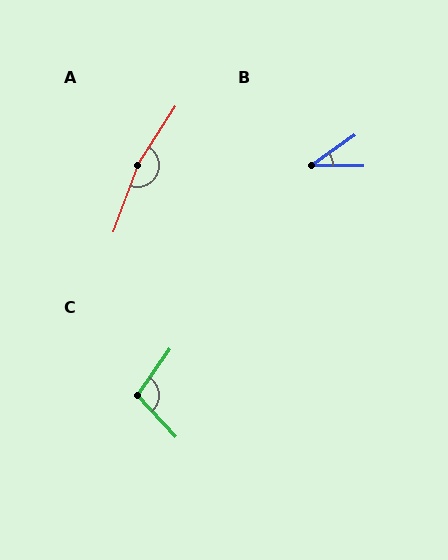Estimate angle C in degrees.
Approximately 103 degrees.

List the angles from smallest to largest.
B (35°), C (103°), A (167°).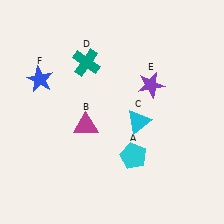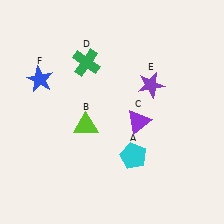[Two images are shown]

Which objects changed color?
B changed from magenta to lime. C changed from cyan to purple. D changed from teal to green.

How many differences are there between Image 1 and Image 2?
There are 3 differences between the two images.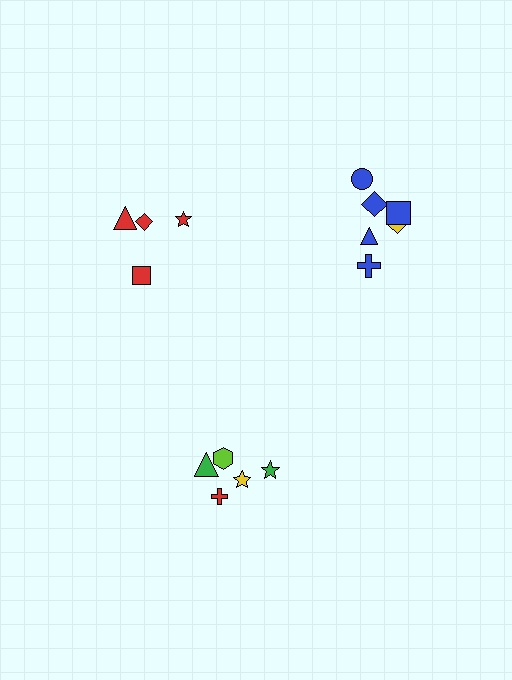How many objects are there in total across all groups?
There are 15 objects.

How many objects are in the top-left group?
There are 4 objects.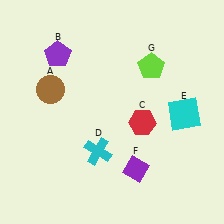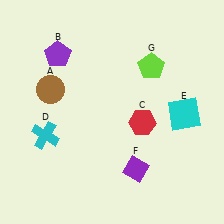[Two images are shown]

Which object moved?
The cyan cross (D) moved left.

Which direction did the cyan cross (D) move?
The cyan cross (D) moved left.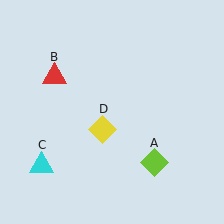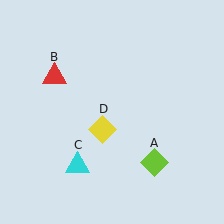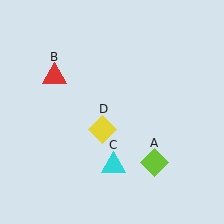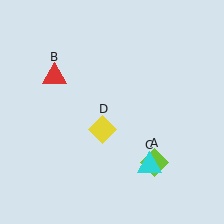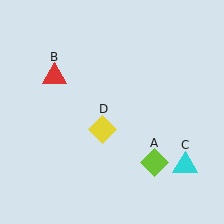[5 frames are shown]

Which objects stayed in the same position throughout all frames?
Lime diamond (object A) and red triangle (object B) and yellow diamond (object D) remained stationary.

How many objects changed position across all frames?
1 object changed position: cyan triangle (object C).